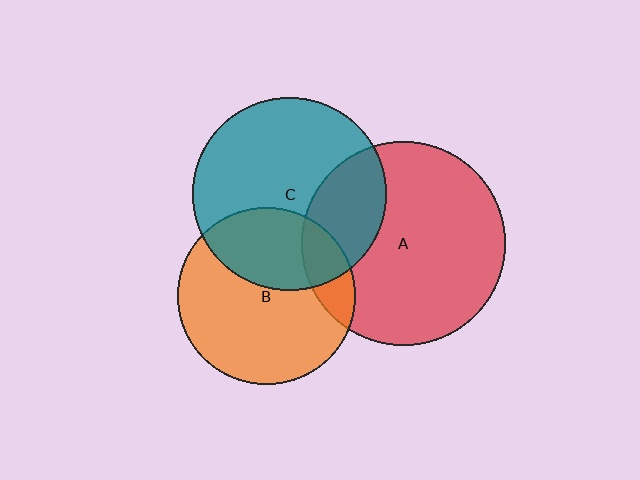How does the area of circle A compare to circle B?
Approximately 1.3 times.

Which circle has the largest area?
Circle A (red).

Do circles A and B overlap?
Yes.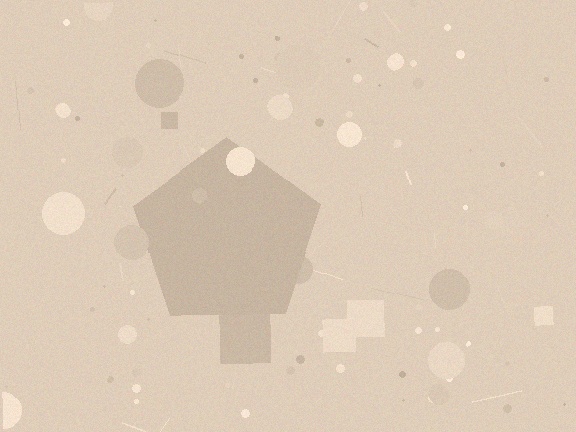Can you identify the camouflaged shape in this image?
The camouflaged shape is a pentagon.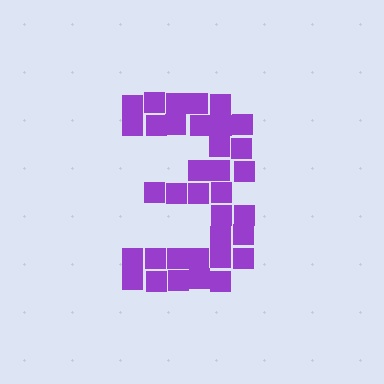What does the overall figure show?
The overall figure shows the digit 3.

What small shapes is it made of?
It is made of small squares.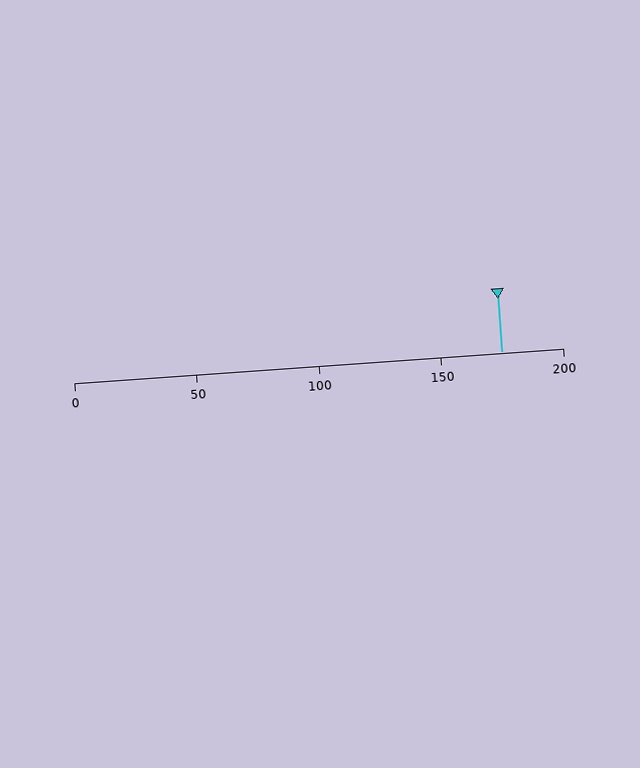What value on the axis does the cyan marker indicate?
The marker indicates approximately 175.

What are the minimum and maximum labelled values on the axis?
The axis runs from 0 to 200.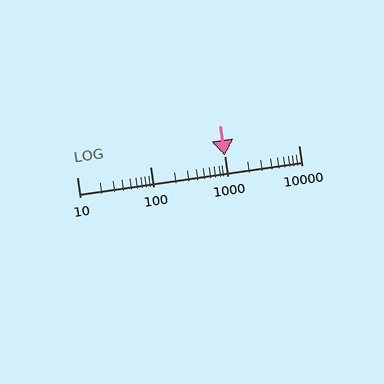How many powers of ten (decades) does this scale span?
The scale spans 3 decades, from 10 to 10000.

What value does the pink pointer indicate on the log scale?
The pointer indicates approximately 1000.